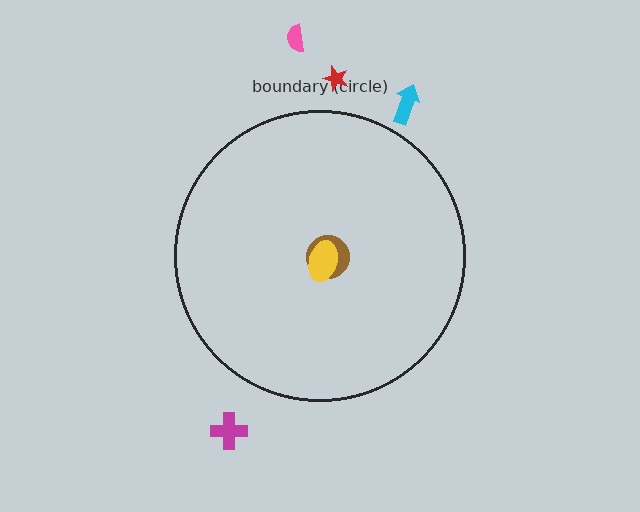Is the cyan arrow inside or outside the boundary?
Outside.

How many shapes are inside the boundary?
2 inside, 4 outside.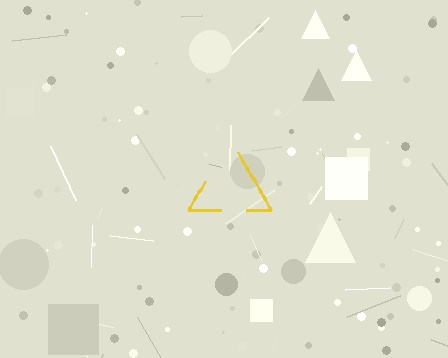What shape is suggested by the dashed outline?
The dashed outline suggests a triangle.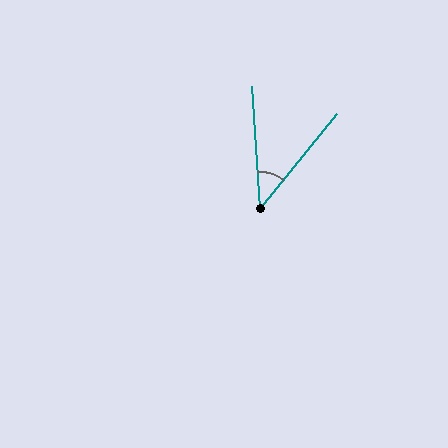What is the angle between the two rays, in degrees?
Approximately 43 degrees.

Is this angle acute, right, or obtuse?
It is acute.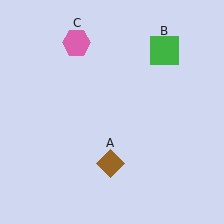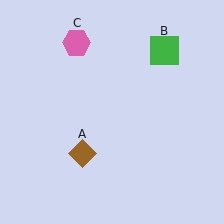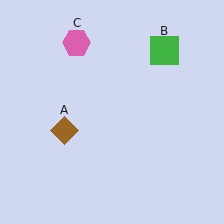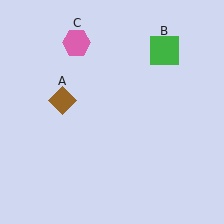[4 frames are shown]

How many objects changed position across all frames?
1 object changed position: brown diamond (object A).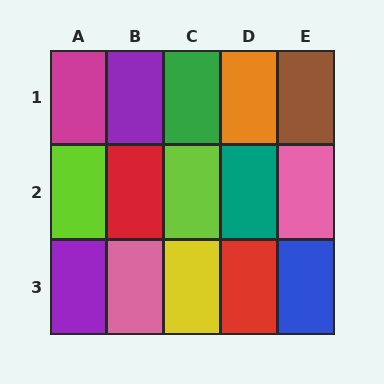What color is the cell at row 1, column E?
Brown.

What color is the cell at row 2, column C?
Lime.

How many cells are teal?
1 cell is teal.